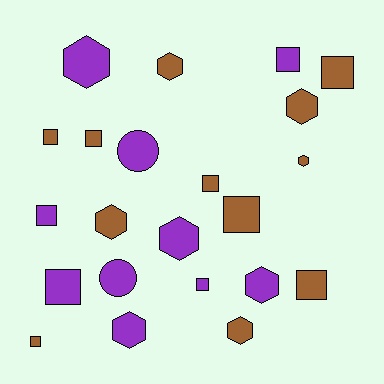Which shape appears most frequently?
Square, with 11 objects.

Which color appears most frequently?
Brown, with 12 objects.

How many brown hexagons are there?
There are 5 brown hexagons.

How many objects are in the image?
There are 22 objects.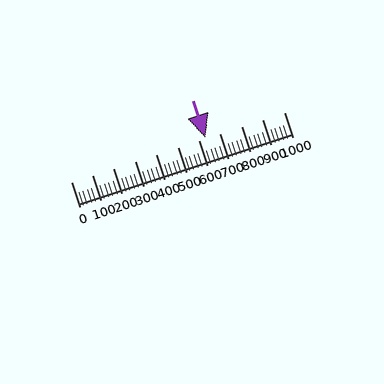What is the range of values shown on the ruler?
The ruler shows values from 0 to 1000.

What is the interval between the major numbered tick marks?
The major tick marks are spaced 100 units apart.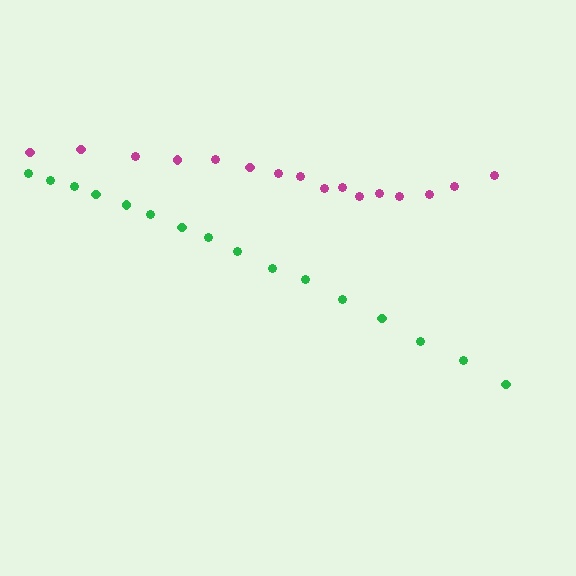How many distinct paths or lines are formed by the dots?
There are 2 distinct paths.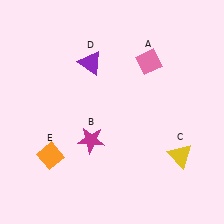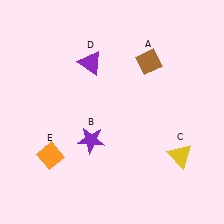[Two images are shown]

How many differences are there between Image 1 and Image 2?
There are 2 differences between the two images.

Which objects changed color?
A changed from pink to brown. B changed from magenta to purple.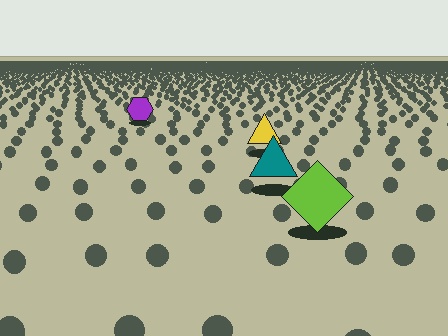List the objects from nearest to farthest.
From nearest to farthest: the lime diamond, the teal triangle, the yellow triangle, the purple hexagon.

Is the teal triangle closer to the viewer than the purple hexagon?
Yes. The teal triangle is closer — you can tell from the texture gradient: the ground texture is coarser near it.